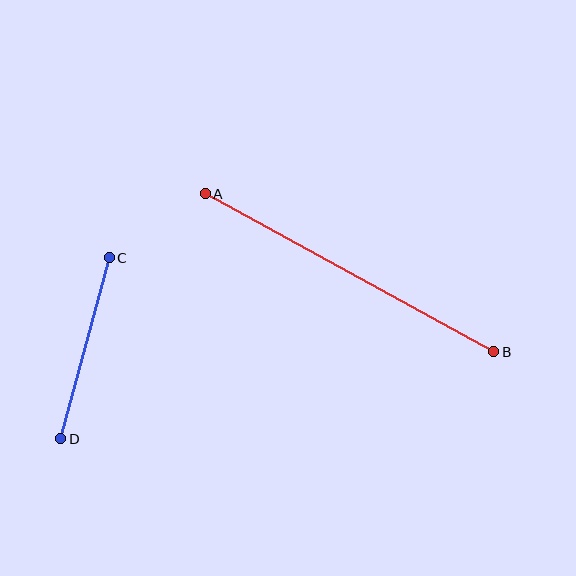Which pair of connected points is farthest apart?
Points A and B are farthest apart.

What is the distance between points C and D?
The distance is approximately 187 pixels.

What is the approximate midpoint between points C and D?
The midpoint is at approximately (85, 348) pixels.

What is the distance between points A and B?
The distance is approximately 329 pixels.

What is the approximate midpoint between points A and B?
The midpoint is at approximately (350, 273) pixels.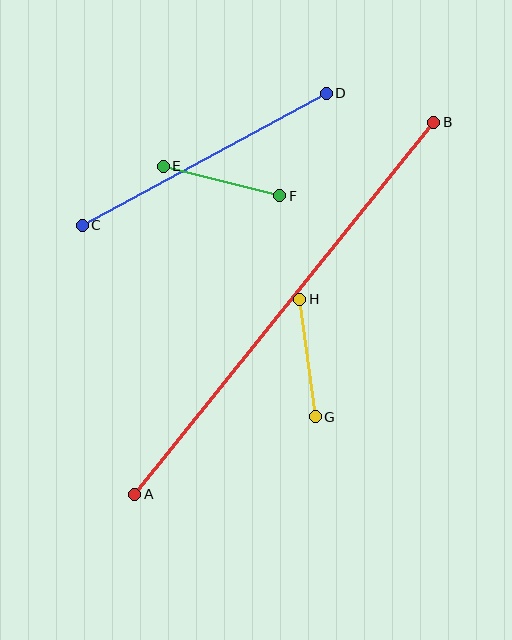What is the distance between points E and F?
The distance is approximately 120 pixels.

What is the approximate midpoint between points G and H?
The midpoint is at approximately (308, 358) pixels.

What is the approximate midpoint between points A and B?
The midpoint is at approximately (284, 308) pixels.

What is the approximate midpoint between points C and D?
The midpoint is at approximately (204, 159) pixels.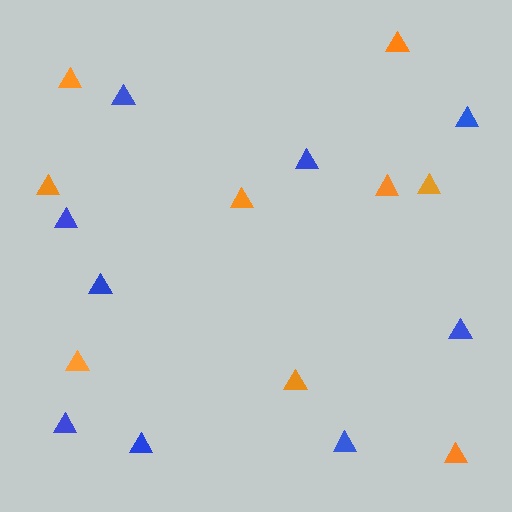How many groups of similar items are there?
There are 2 groups: one group of orange triangles (9) and one group of blue triangles (9).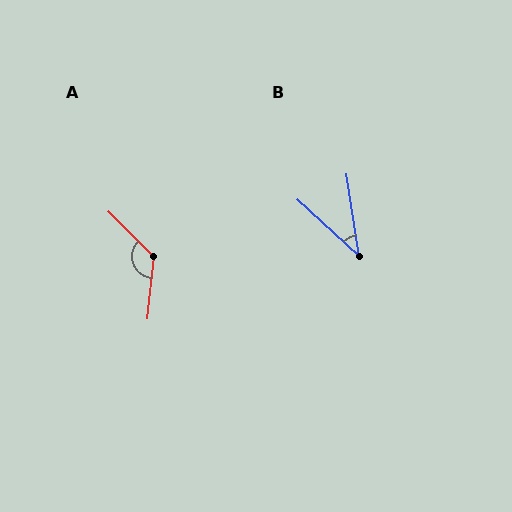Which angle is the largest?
A, at approximately 130 degrees.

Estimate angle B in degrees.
Approximately 39 degrees.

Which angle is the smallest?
B, at approximately 39 degrees.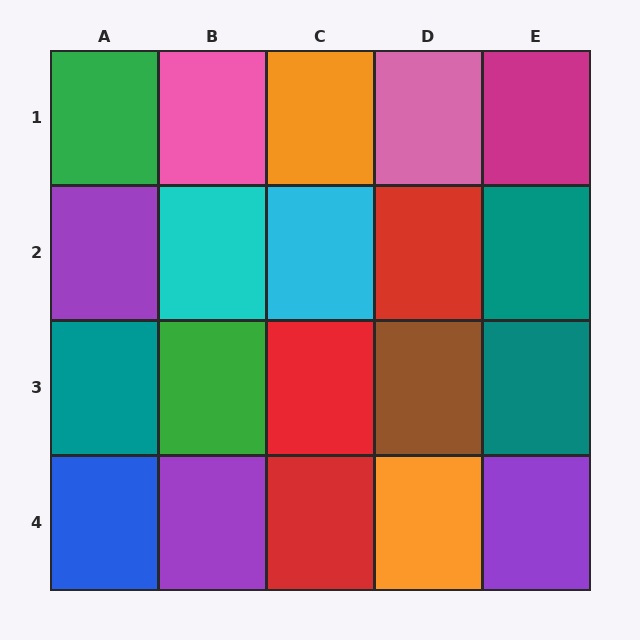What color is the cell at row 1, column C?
Orange.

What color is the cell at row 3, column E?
Teal.